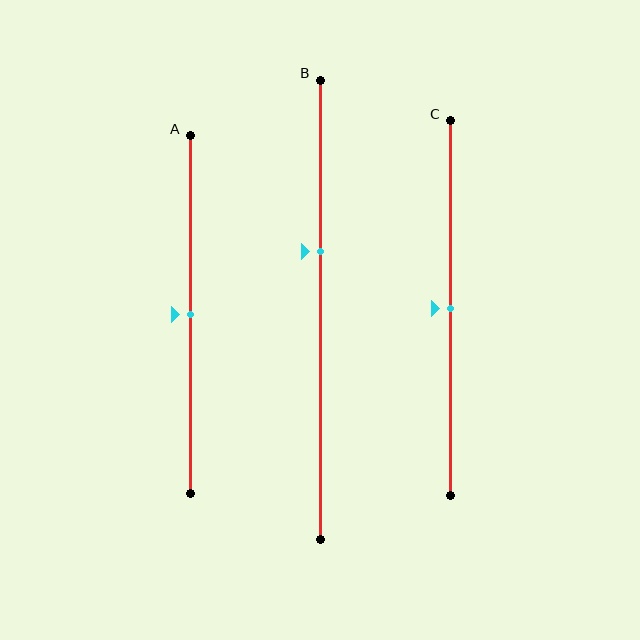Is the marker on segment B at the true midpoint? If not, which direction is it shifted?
No, the marker on segment B is shifted upward by about 13% of the segment length.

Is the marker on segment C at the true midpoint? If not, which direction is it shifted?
Yes, the marker on segment C is at the true midpoint.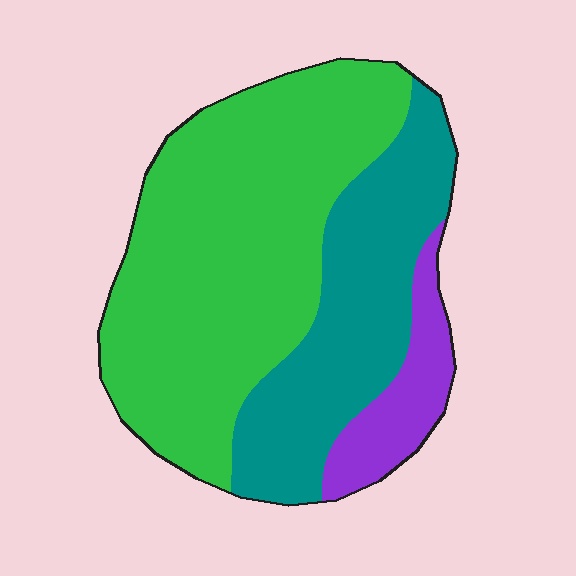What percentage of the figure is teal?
Teal takes up about one third (1/3) of the figure.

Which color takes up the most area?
Green, at roughly 60%.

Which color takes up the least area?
Purple, at roughly 10%.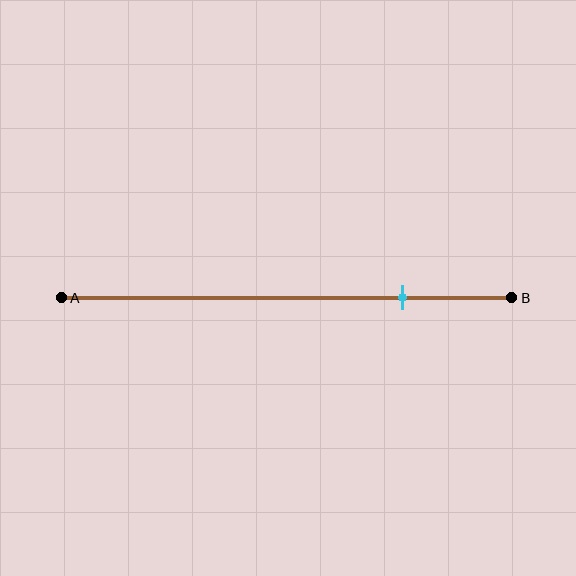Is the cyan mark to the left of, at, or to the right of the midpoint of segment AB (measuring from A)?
The cyan mark is to the right of the midpoint of segment AB.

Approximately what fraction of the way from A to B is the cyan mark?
The cyan mark is approximately 75% of the way from A to B.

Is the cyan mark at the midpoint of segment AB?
No, the mark is at about 75% from A, not at the 50% midpoint.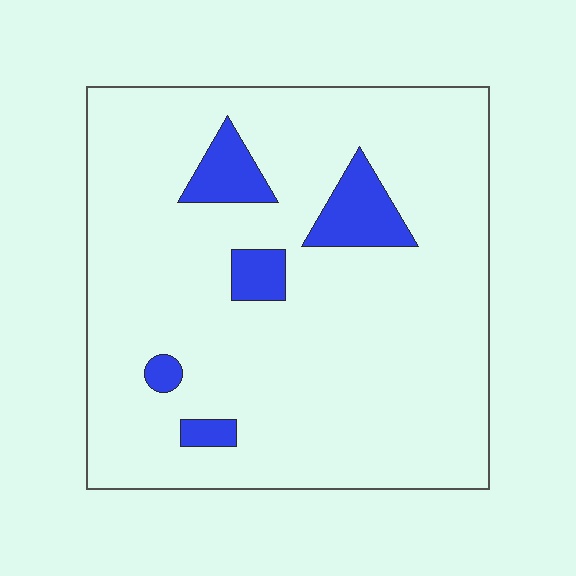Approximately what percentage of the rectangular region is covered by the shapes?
Approximately 10%.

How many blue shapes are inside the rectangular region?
5.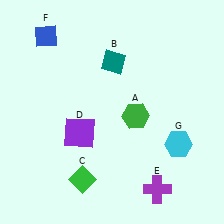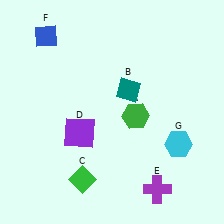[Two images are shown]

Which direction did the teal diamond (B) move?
The teal diamond (B) moved down.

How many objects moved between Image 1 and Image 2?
1 object moved between the two images.